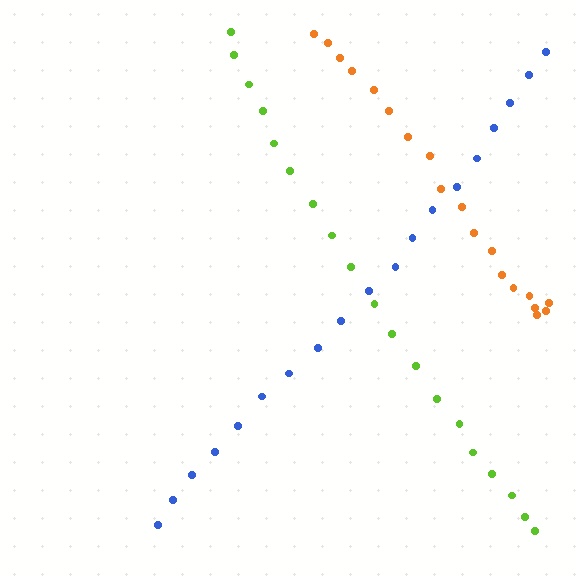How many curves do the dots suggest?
There are 3 distinct paths.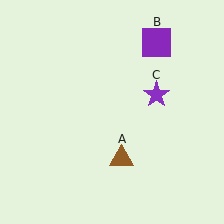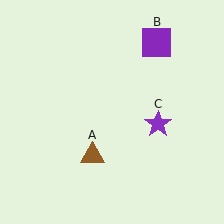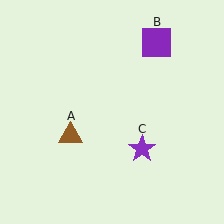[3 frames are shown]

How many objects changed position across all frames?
2 objects changed position: brown triangle (object A), purple star (object C).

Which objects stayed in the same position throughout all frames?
Purple square (object B) remained stationary.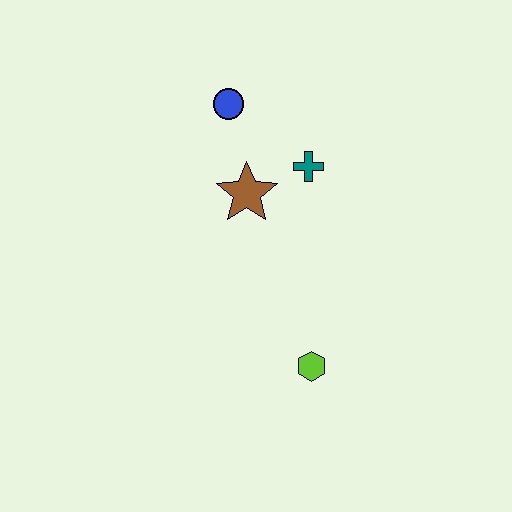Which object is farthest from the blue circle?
The lime hexagon is farthest from the blue circle.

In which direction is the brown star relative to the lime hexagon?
The brown star is above the lime hexagon.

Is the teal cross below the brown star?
No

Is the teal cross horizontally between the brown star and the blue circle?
No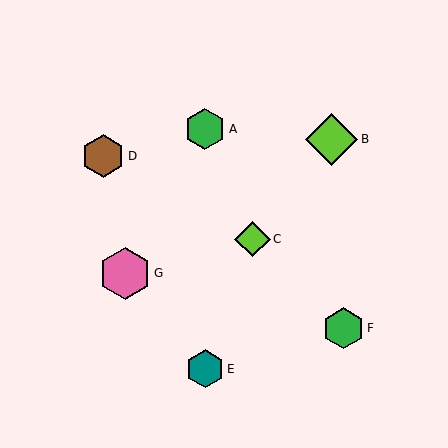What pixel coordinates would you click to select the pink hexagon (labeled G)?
Click at (125, 273) to select the pink hexagon G.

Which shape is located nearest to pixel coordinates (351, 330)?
The green hexagon (labeled F) at (344, 328) is nearest to that location.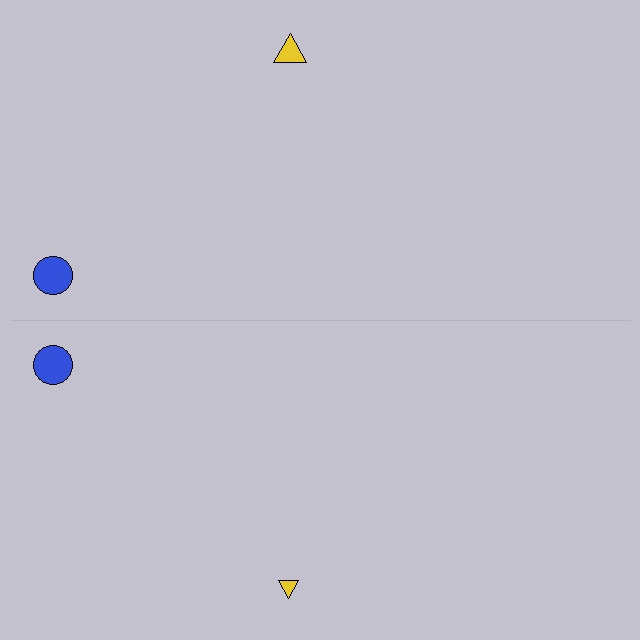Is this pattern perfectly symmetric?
No, the pattern is not perfectly symmetric. The yellow triangle on the bottom side has a different size than its mirror counterpart.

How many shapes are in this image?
There are 4 shapes in this image.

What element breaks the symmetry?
The yellow triangle on the bottom side has a different size than its mirror counterpart.